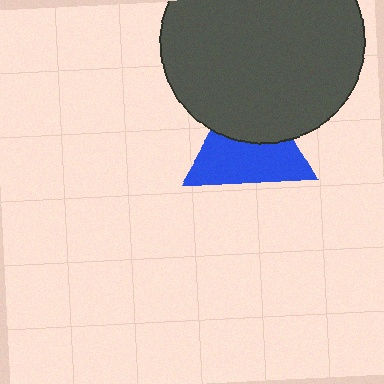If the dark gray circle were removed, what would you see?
You would see the complete blue triangle.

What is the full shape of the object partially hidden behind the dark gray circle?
The partially hidden object is a blue triangle.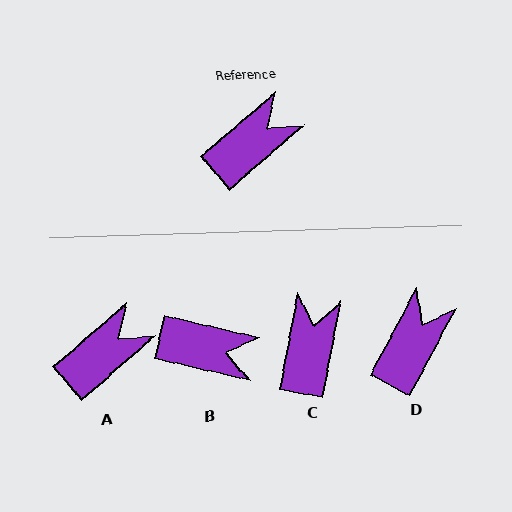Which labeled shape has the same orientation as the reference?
A.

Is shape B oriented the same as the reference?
No, it is off by about 54 degrees.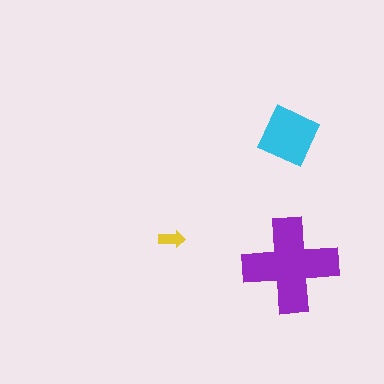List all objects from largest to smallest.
The purple cross, the cyan diamond, the yellow arrow.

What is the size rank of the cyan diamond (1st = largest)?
2nd.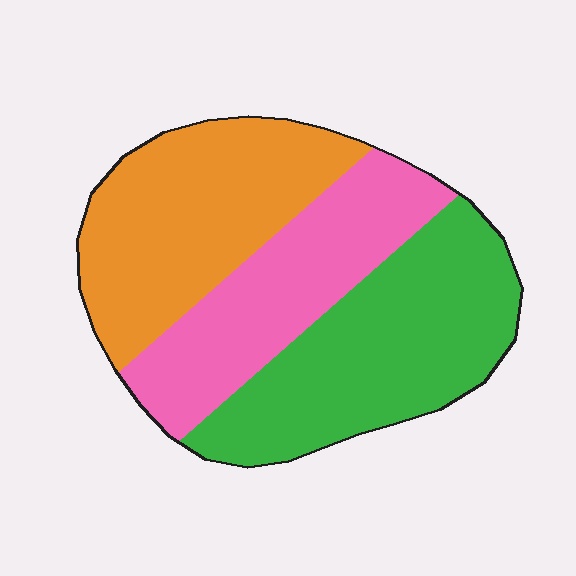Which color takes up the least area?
Pink, at roughly 30%.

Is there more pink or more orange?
Orange.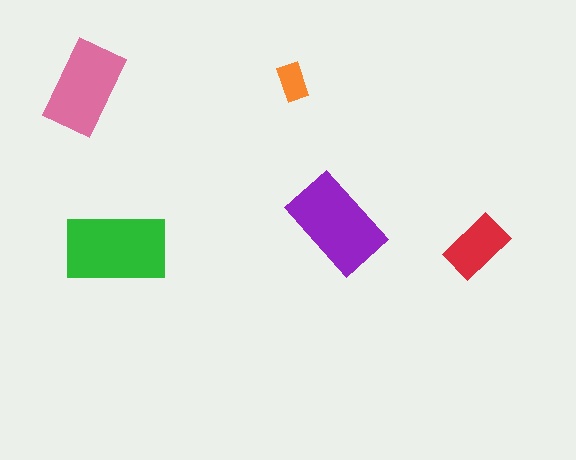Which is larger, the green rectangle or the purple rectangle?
The green one.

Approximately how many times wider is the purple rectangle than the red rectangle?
About 1.5 times wider.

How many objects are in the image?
There are 5 objects in the image.